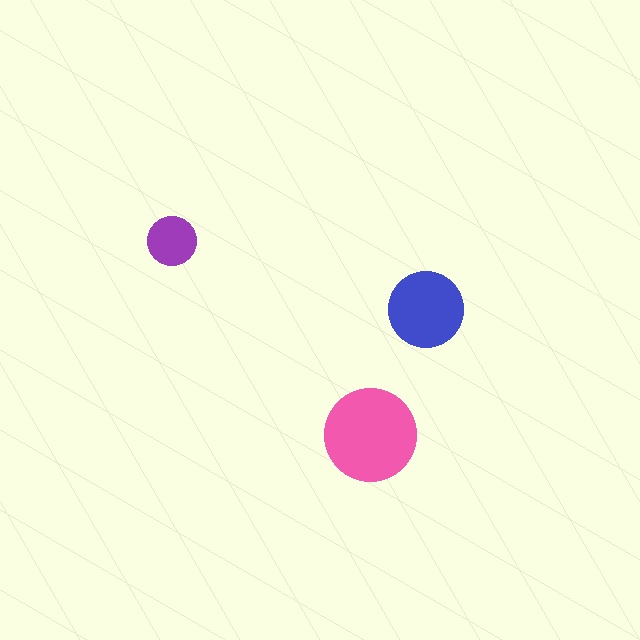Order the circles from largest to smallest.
the pink one, the blue one, the purple one.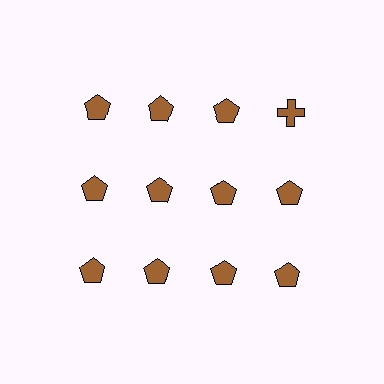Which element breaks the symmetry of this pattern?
The brown cross in the top row, second from right column breaks the symmetry. All other shapes are brown pentagons.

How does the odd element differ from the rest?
It has a different shape: cross instead of pentagon.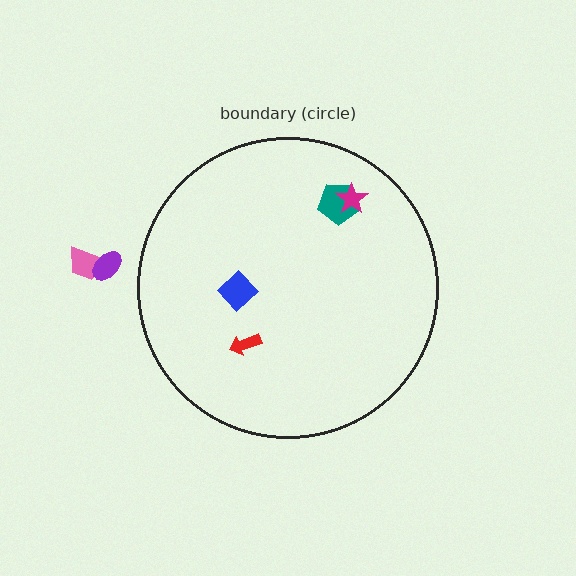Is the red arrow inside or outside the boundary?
Inside.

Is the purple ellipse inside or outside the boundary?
Outside.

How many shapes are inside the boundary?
4 inside, 2 outside.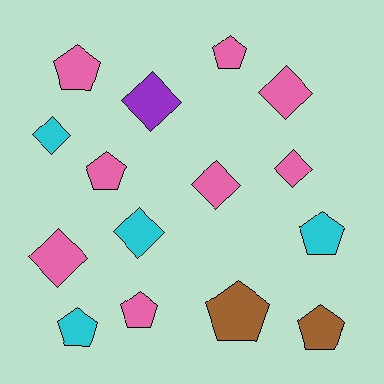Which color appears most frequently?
Pink, with 8 objects.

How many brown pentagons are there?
There are 2 brown pentagons.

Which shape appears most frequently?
Pentagon, with 8 objects.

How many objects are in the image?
There are 15 objects.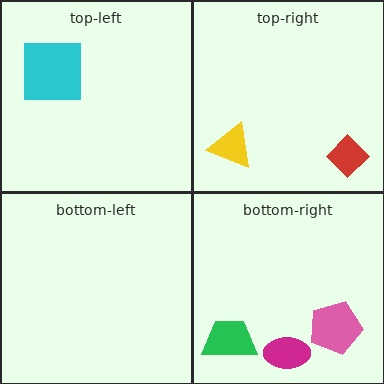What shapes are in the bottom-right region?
The magenta ellipse, the green trapezoid, the pink pentagon.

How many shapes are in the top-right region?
2.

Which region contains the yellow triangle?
The top-right region.